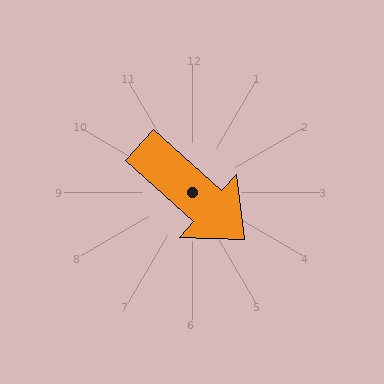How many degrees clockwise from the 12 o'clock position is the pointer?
Approximately 132 degrees.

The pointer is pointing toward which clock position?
Roughly 4 o'clock.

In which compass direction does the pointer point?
Southeast.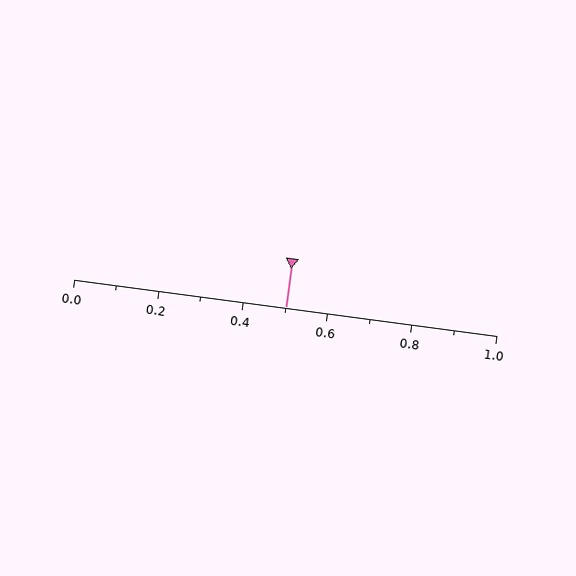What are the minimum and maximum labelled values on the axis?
The axis runs from 0.0 to 1.0.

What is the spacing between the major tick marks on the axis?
The major ticks are spaced 0.2 apart.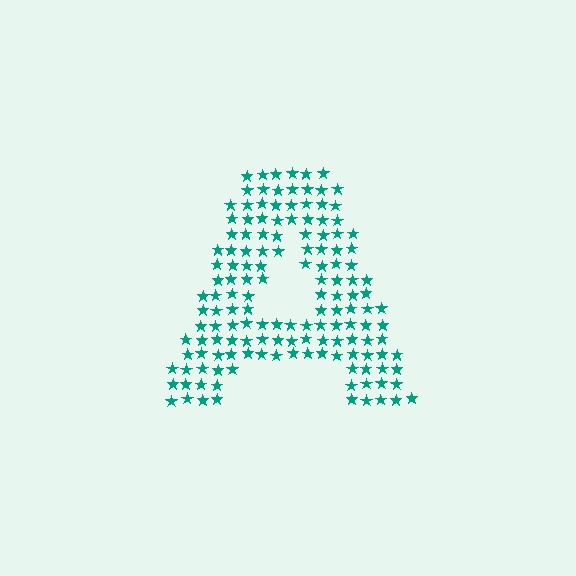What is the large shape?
The large shape is the letter A.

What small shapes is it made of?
It is made of small stars.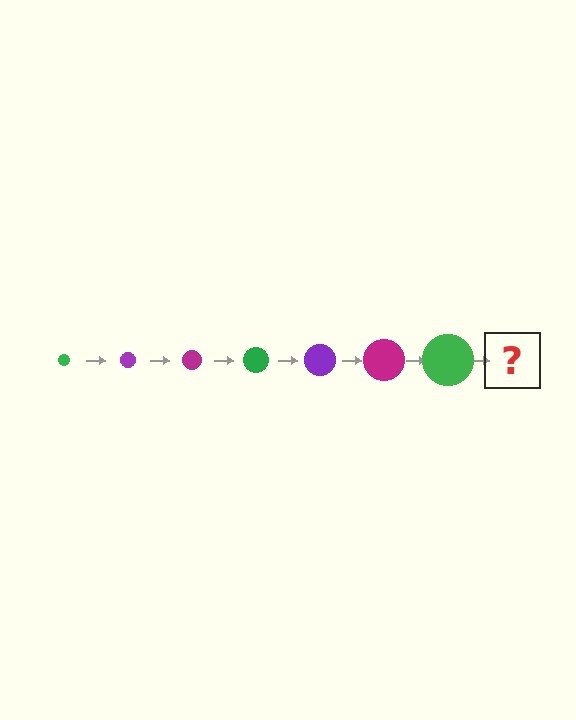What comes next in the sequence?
The next element should be a purple circle, larger than the previous one.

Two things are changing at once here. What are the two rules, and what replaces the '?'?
The two rules are that the circle grows larger each step and the color cycles through green, purple, and magenta. The '?' should be a purple circle, larger than the previous one.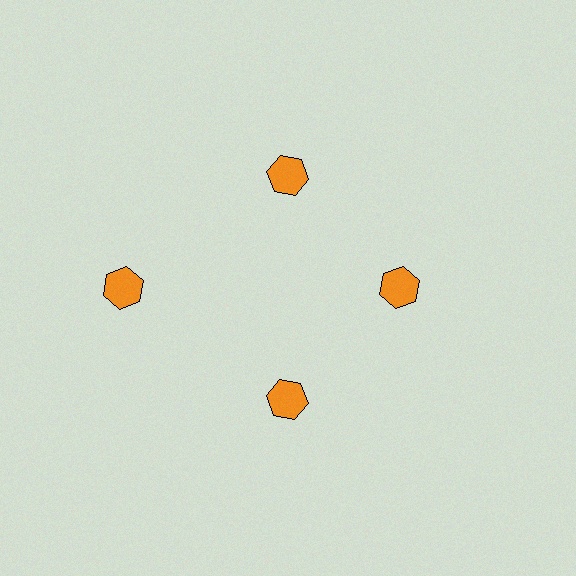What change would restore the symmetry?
The symmetry would be restored by moving it inward, back onto the ring so that all 4 hexagons sit at equal angles and equal distance from the center.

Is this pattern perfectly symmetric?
No. The 4 orange hexagons are arranged in a ring, but one element near the 9 o'clock position is pushed outward from the center, breaking the 4-fold rotational symmetry.